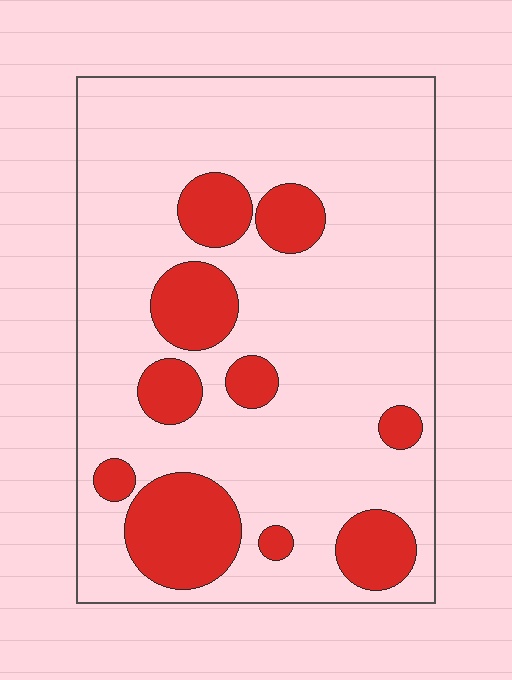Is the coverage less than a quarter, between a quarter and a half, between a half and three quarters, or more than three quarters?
Less than a quarter.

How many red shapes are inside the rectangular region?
10.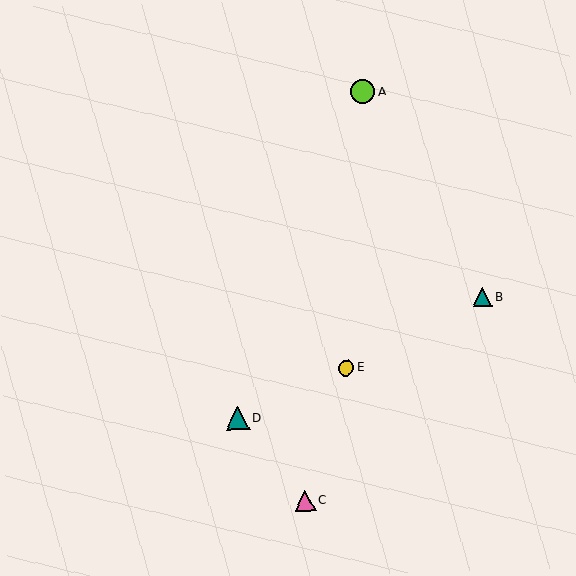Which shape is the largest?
The lime circle (labeled A) is the largest.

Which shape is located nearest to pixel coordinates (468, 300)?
The teal triangle (labeled B) at (483, 297) is nearest to that location.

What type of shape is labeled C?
Shape C is a pink triangle.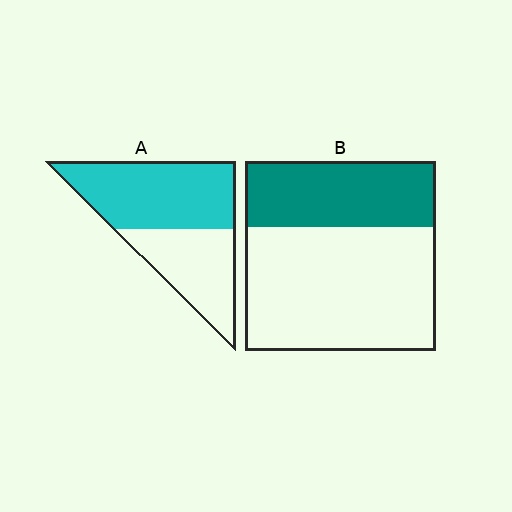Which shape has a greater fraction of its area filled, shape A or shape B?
Shape A.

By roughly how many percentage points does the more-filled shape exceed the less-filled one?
By roughly 25 percentage points (A over B).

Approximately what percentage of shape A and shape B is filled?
A is approximately 60% and B is approximately 35%.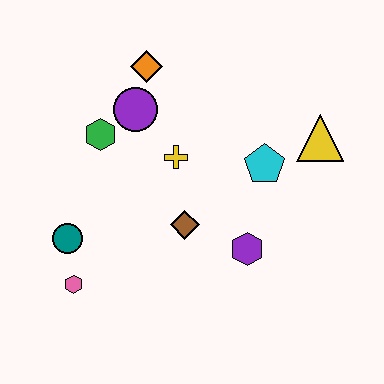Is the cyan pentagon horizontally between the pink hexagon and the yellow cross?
No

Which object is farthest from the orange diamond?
The pink hexagon is farthest from the orange diamond.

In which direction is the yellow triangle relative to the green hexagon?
The yellow triangle is to the right of the green hexagon.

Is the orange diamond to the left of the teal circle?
No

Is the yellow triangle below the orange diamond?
Yes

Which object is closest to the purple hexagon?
The brown diamond is closest to the purple hexagon.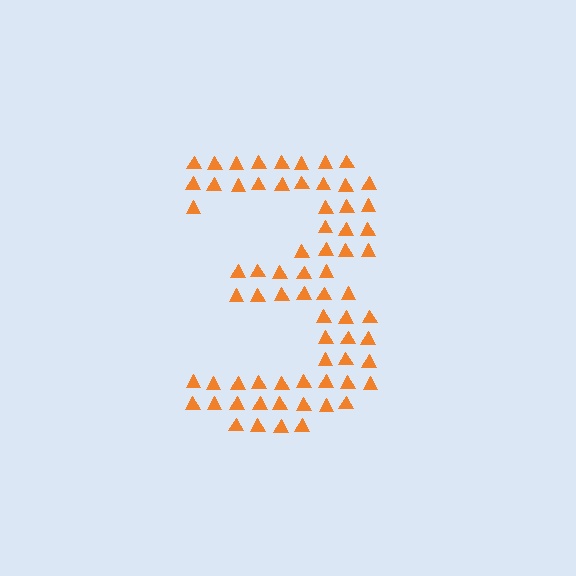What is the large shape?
The large shape is the digit 3.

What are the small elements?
The small elements are triangles.